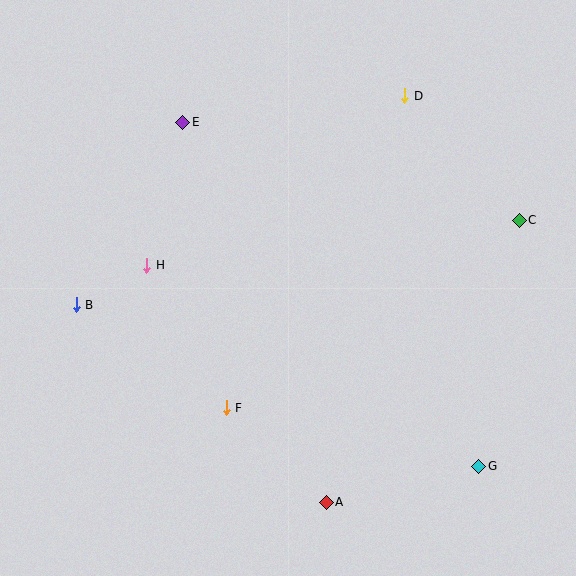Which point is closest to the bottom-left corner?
Point F is closest to the bottom-left corner.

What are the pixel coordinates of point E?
Point E is at (183, 122).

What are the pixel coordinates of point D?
Point D is at (405, 96).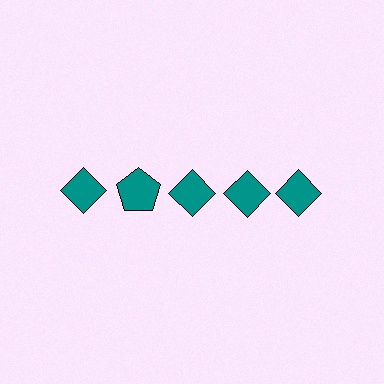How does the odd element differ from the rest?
It has a different shape: pentagon instead of diamond.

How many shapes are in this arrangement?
There are 5 shapes arranged in a grid pattern.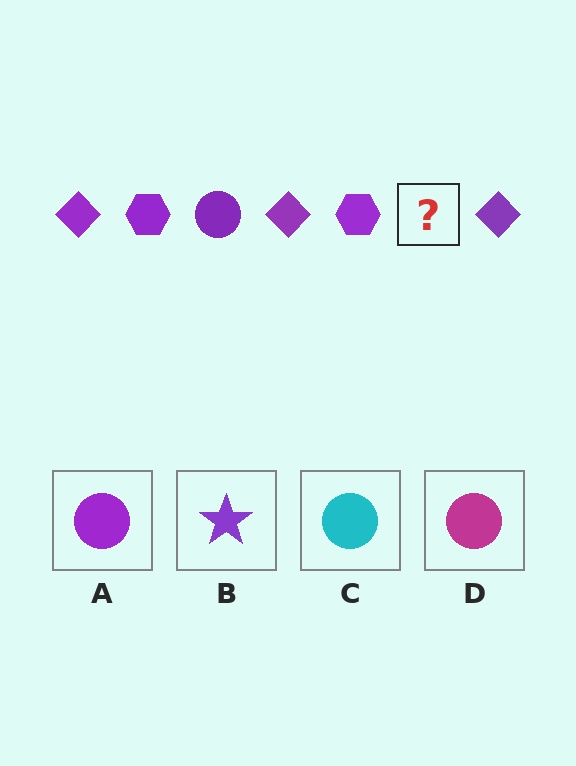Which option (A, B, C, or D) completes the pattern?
A.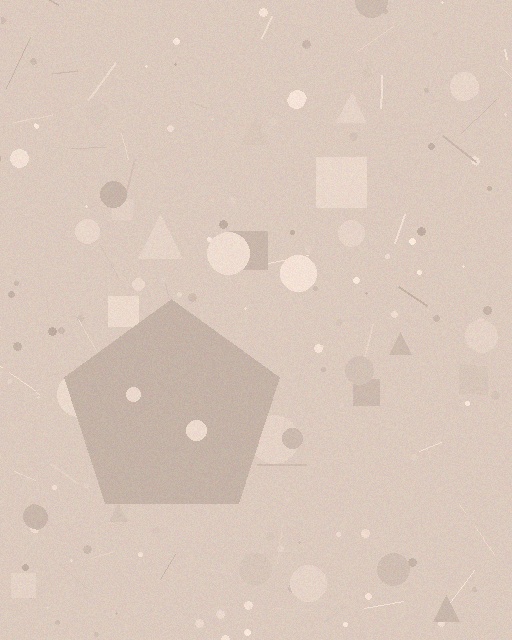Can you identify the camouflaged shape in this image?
The camouflaged shape is a pentagon.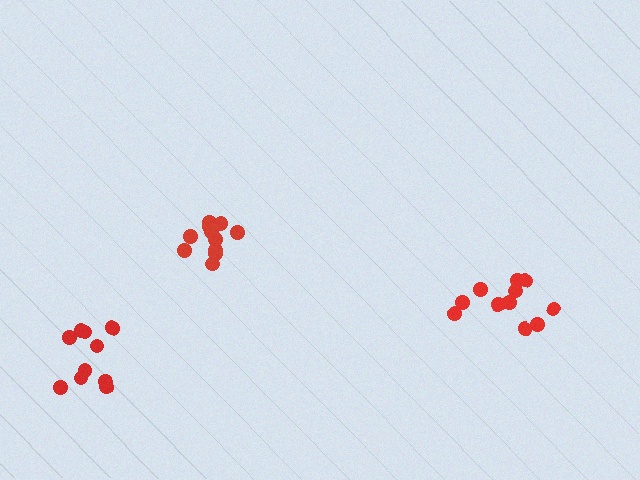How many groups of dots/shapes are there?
There are 3 groups.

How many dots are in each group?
Group 1: 11 dots, Group 2: 11 dots, Group 3: 10 dots (32 total).